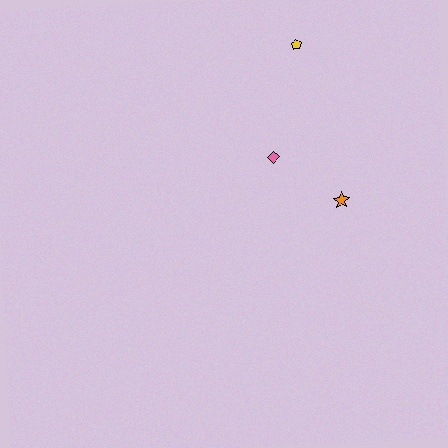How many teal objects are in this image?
There are no teal objects.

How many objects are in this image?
There are 3 objects.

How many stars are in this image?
There is 1 star.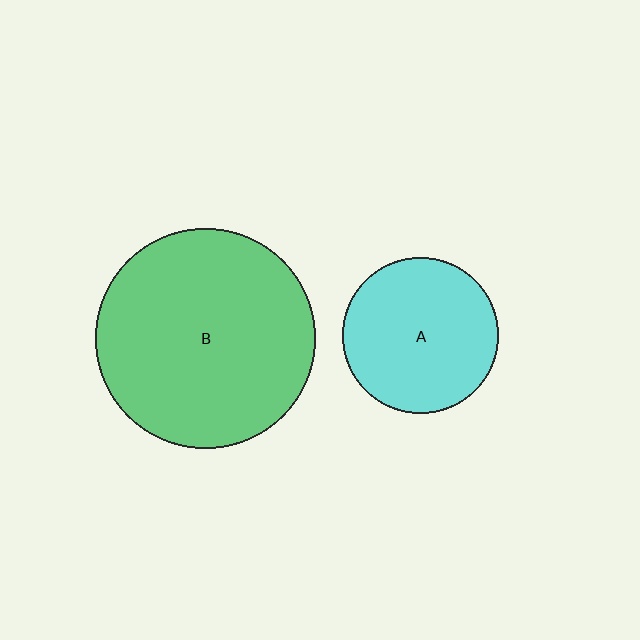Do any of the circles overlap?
No, none of the circles overlap.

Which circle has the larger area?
Circle B (green).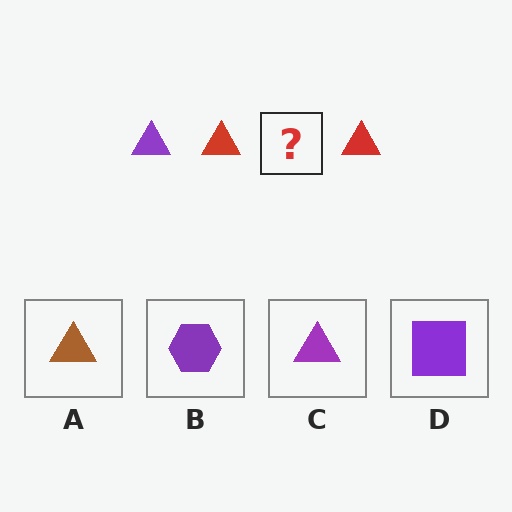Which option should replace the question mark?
Option C.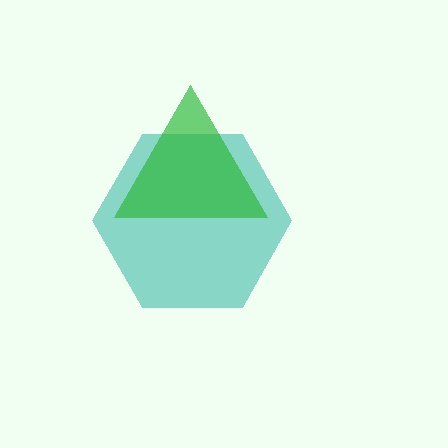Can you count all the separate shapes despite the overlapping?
Yes, there are 2 separate shapes.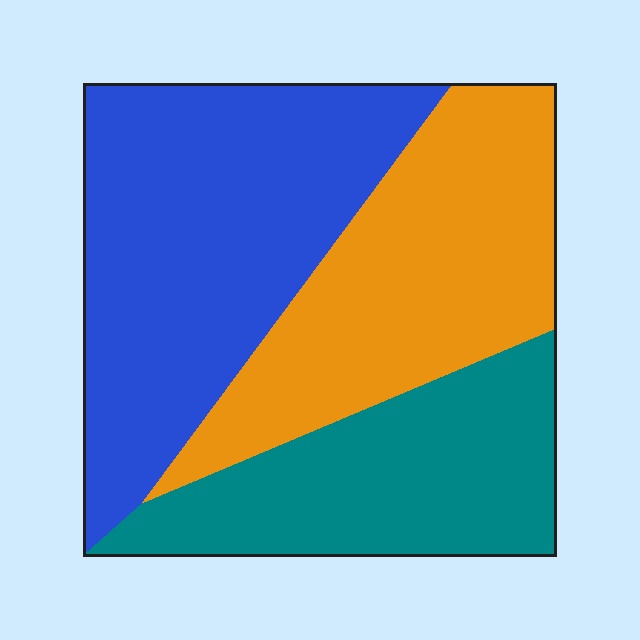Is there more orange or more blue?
Blue.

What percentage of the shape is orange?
Orange takes up about one third (1/3) of the shape.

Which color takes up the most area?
Blue, at roughly 40%.